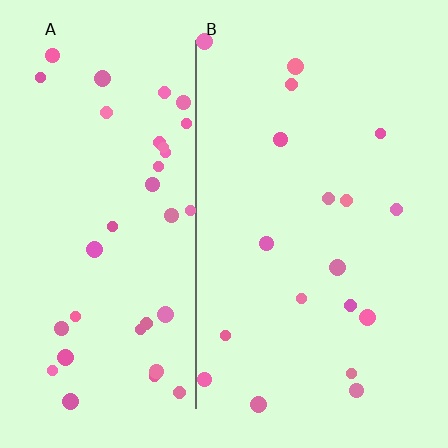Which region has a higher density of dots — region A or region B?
A (the left).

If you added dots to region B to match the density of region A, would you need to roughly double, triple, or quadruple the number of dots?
Approximately double.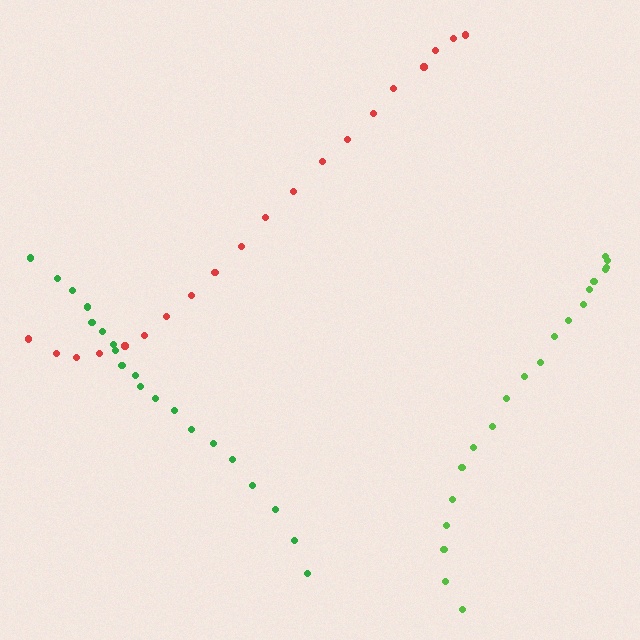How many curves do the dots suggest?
There are 3 distinct paths.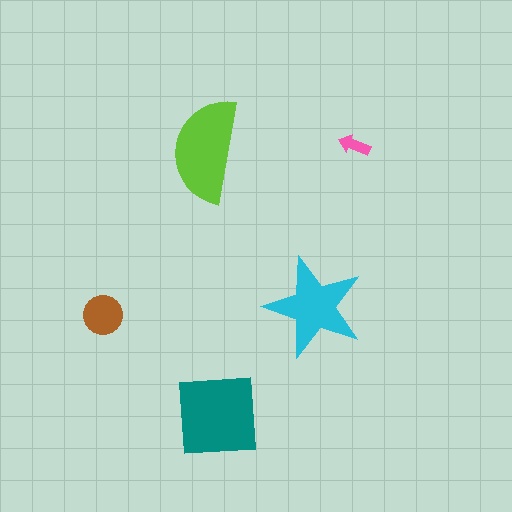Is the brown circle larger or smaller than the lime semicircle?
Smaller.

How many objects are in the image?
There are 5 objects in the image.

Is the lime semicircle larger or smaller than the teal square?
Smaller.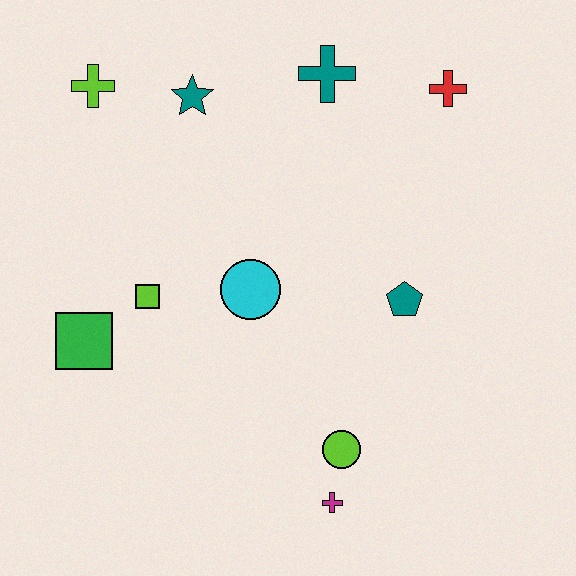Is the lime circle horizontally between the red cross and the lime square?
Yes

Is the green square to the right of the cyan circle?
No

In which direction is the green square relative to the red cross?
The green square is to the left of the red cross.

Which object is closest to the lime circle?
The magenta cross is closest to the lime circle.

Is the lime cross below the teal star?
No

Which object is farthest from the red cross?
The green square is farthest from the red cross.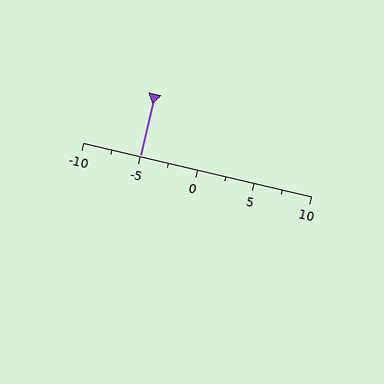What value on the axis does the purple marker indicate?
The marker indicates approximately -5.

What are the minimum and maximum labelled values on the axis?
The axis runs from -10 to 10.